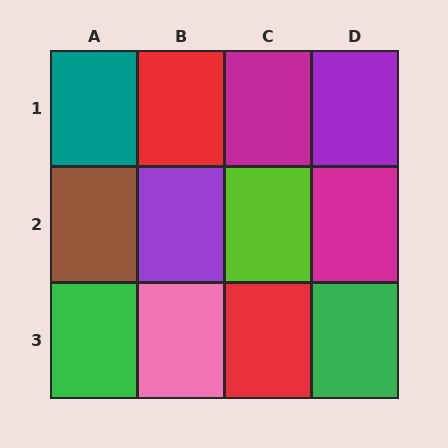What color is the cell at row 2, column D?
Magenta.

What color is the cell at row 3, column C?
Red.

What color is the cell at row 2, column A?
Brown.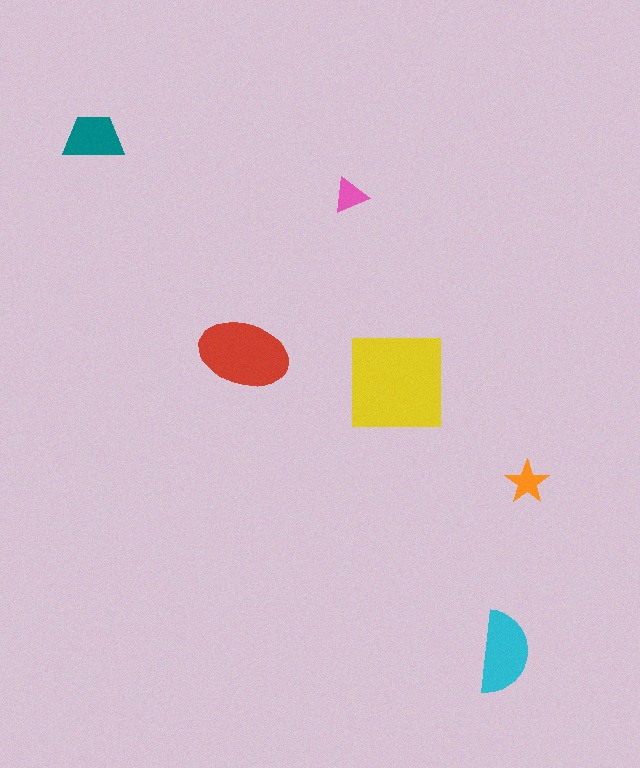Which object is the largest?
The yellow square.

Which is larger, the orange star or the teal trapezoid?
The teal trapezoid.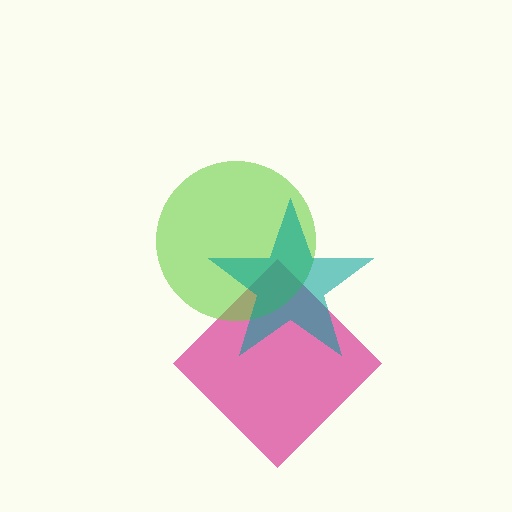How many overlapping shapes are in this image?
There are 3 overlapping shapes in the image.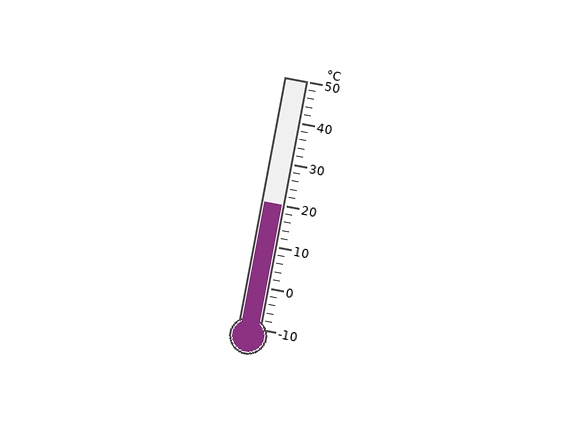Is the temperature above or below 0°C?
The temperature is above 0°C.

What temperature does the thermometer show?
The thermometer shows approximately 20°C.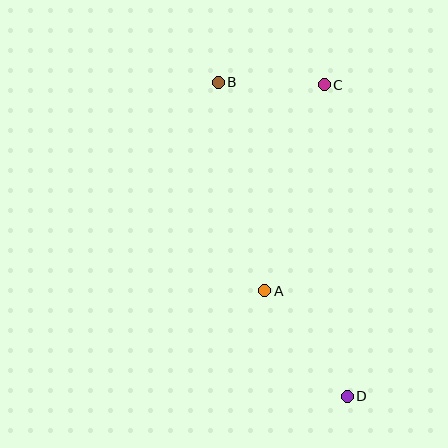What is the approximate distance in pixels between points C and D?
The distance between C and D is approximately 312 pixels.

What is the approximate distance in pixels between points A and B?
The distance between A and B is approximately 214 pixels.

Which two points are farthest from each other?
Points B and D are farthest from each other.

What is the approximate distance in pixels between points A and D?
The distance between A and D is approximately 134 pixels.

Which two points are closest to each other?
Points B and C are closest to each other.